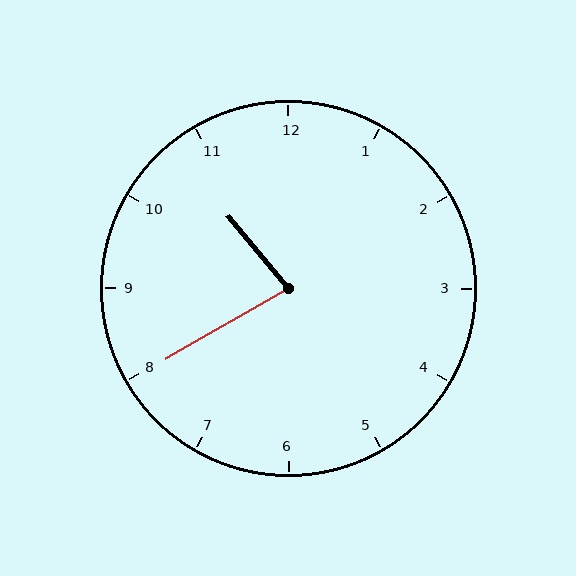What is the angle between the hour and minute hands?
Approximately 80 degrees.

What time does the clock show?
10:40.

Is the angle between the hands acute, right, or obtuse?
It is acute.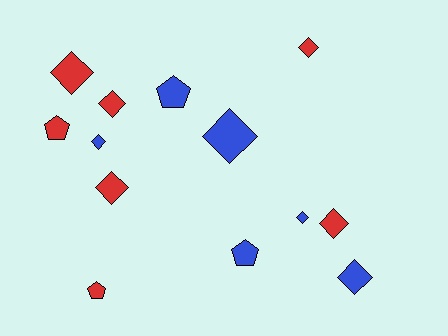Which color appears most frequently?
Red, with 7 objects.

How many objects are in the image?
There are 13 objects.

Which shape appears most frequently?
Diamond, with 9 objects.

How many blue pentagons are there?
There are 2 blue pentagons.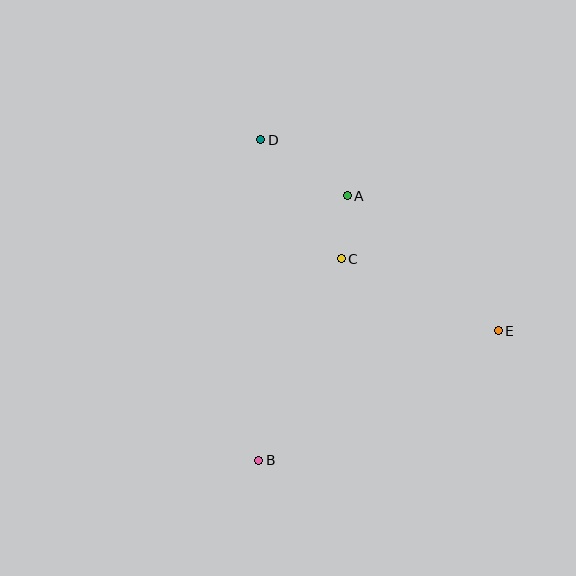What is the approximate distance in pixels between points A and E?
The distance between A and E is approximately 202 pixels.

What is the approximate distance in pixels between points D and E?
The distance between D and E is approximately 305 pixels.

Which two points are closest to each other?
Points A and C are closest to each other.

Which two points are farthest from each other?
Points B and D are farthest from each other.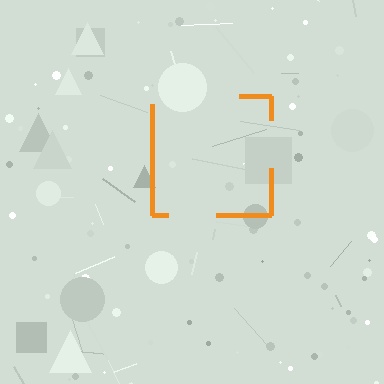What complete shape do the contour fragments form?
The contour fragments form a square.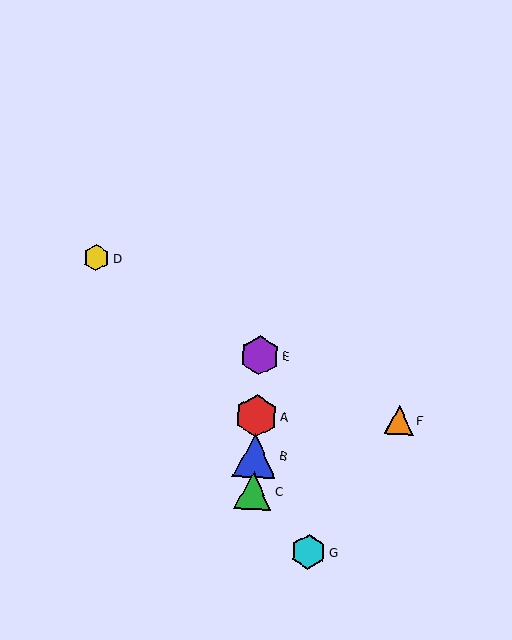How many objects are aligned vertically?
4 objects (A, B, C, E) are aligned vertically.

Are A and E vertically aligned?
Yes, both are at x≈256.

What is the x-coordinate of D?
Object D is at x≈96.